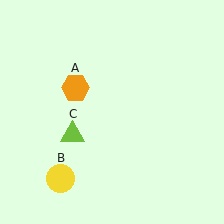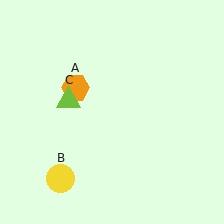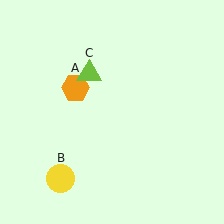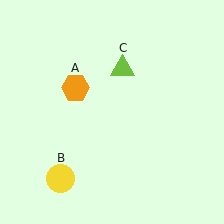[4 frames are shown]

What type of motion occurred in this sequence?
The lime triangle (object C) rotated clockwise around the center of the scene.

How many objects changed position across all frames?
1 object changed position: lime triangle (object C).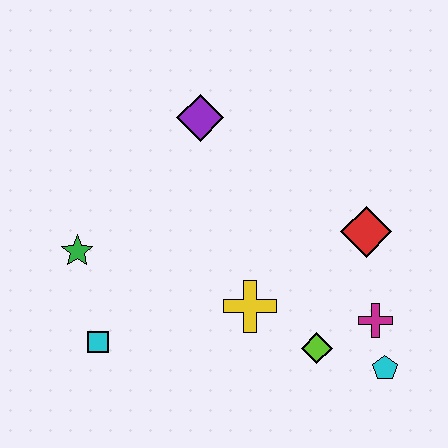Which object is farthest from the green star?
The cyan pentagon is farthest from the green star.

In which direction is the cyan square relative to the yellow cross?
The cyan square is to the left of the yellow cross.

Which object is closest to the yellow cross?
The lime diamond is closest to the yellow cross.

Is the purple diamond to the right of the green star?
Yes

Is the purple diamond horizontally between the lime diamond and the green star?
Yes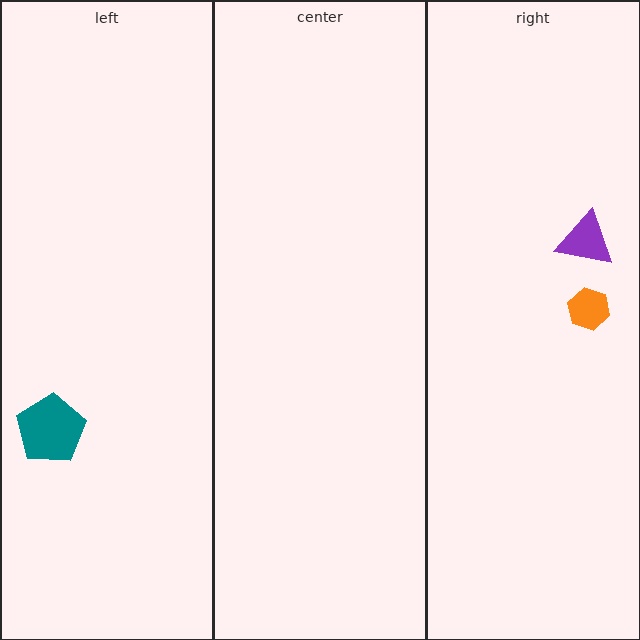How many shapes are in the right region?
2.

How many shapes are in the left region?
1.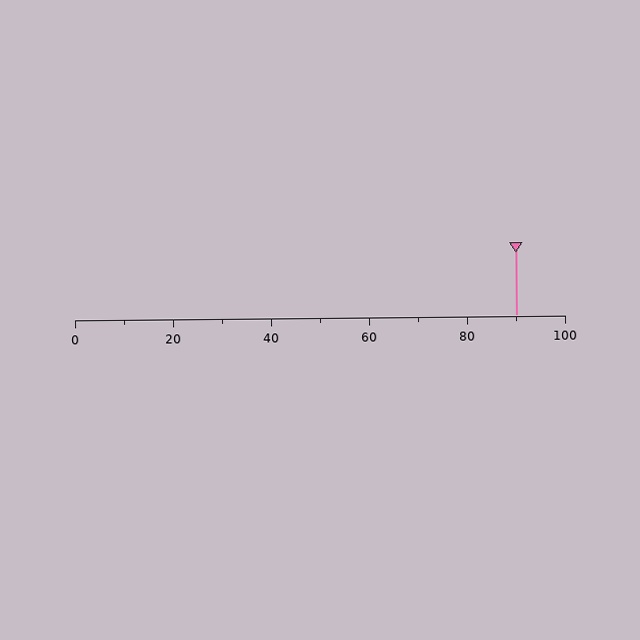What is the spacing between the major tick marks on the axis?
The major ticks are spaced 20 apart.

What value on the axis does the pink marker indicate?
The marker indicates approximately 90.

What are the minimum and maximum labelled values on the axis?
The axis runs from 0 to 100.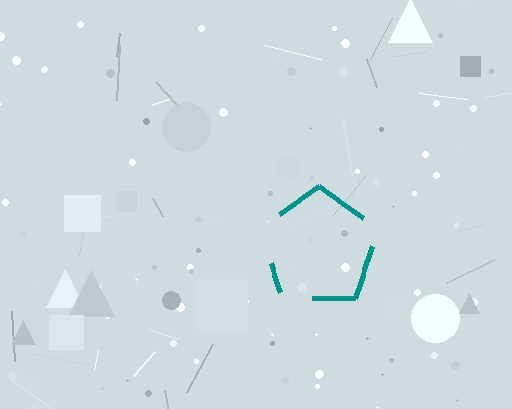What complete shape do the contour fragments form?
The contour fragments form a pentagon.